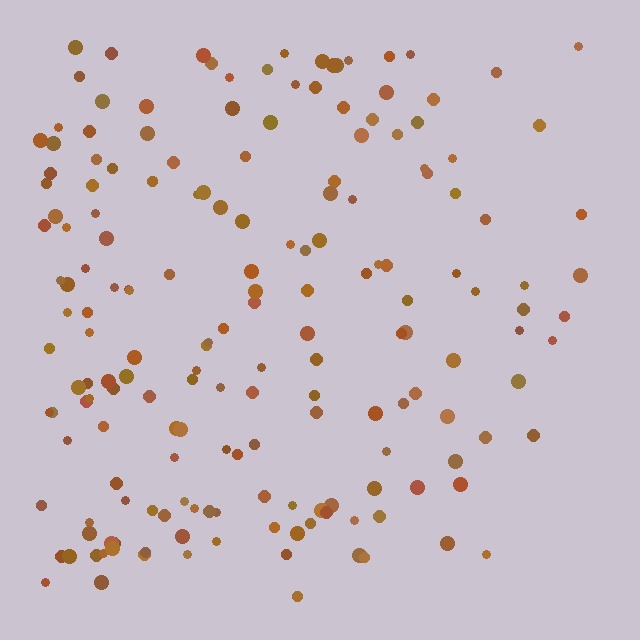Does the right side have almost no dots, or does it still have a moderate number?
Still a moderate number, just noticeably fewer than the left.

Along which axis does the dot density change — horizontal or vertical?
Horizontal.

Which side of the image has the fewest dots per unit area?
The right.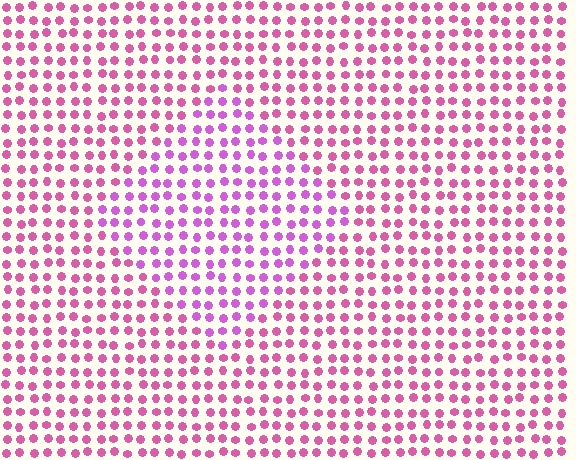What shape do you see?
I see a diamond.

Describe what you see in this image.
The image is filled with small pink elements in a uniform arrangement. A diamond-shaped region is visible where the elements are tinted to a slightly different hue, forming a subtle color boundary.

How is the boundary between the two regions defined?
The boundary is defined purely by a slight shift in hue (about 29 degrees). Spacing, size, and orientation are identical on both sides.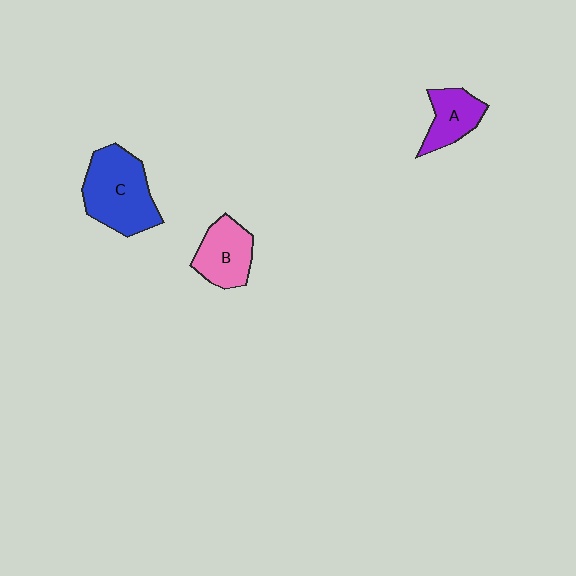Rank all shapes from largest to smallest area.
From largest to smallest: C (blue), B (pink), A (purple).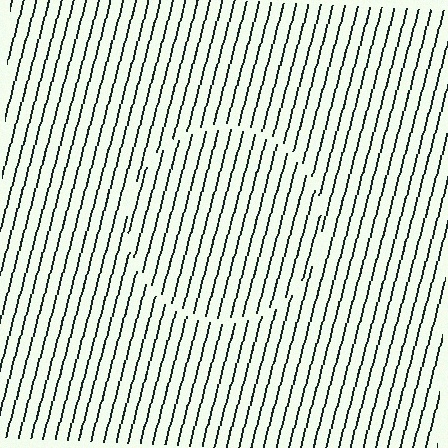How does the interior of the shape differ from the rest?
The interior of the shape contains the same grating, shifted by half a period — the contour is defined by the phase discontinuity where line-ends from the inner and outer gratings abut.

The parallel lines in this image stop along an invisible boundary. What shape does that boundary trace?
An illusory circle. The interior of the shape contains the same grating, shifted by half a period — the contour is defined by the phase discontinuity where line-ends from the inner and outer gratings abut.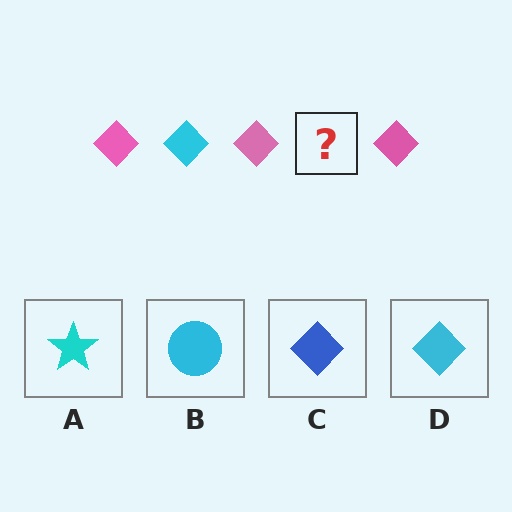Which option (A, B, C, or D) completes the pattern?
D.